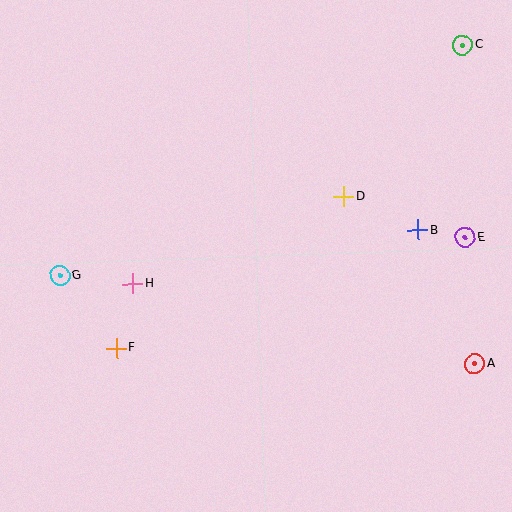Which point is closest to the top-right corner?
Point C is closest to the top-right corner.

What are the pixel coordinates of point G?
Point G is at (60, 276).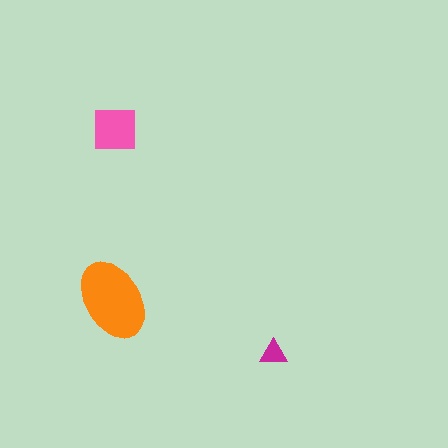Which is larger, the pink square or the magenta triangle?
The pink square.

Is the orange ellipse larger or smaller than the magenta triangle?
Larger.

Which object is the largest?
The orange ellipse.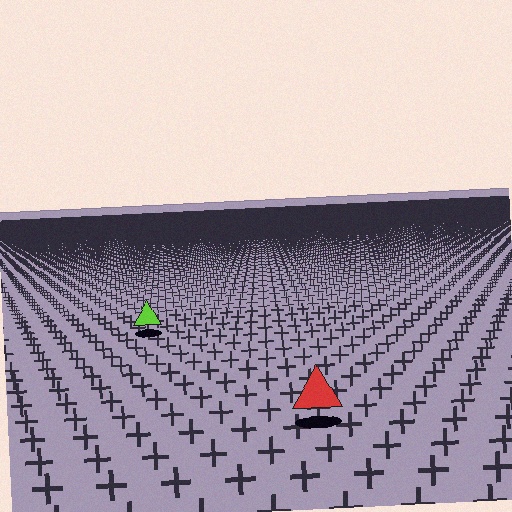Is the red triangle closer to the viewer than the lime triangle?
Yes. The red triangle is closer — you can tell from the texture gradient: the ground texture is coarser near it.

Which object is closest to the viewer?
The red triangle is closest. The texture marks near it are larger and more spread out.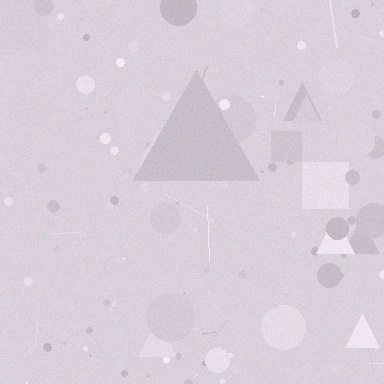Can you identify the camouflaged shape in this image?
The camouflaged shape is a triangle.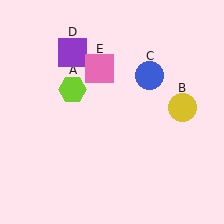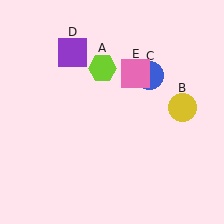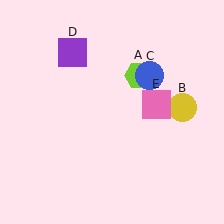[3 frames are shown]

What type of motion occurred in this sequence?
The lime hexagon (object A), pink square (object E) rotated clockwise around the center of the scene.